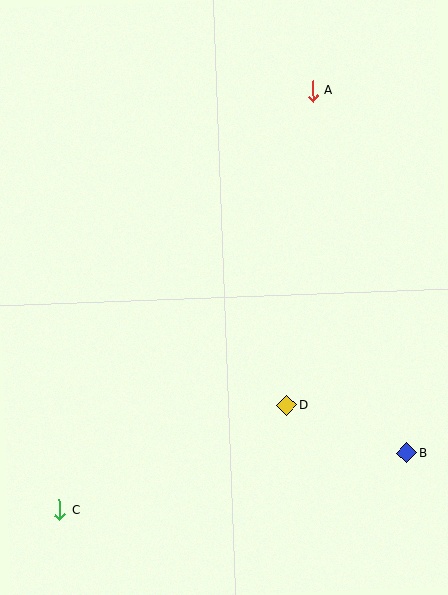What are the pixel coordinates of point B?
Point B is at (407, 453).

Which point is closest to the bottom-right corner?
Point B is closest to the bottom-right corner.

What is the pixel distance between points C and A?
The distance between C and A is 490 pixels.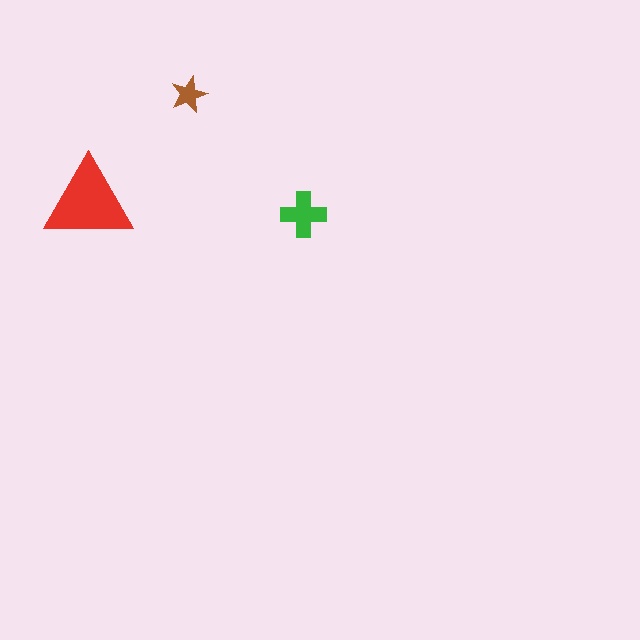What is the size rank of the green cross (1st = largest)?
2nd.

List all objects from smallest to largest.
The brown star, the green cross, the red triangle.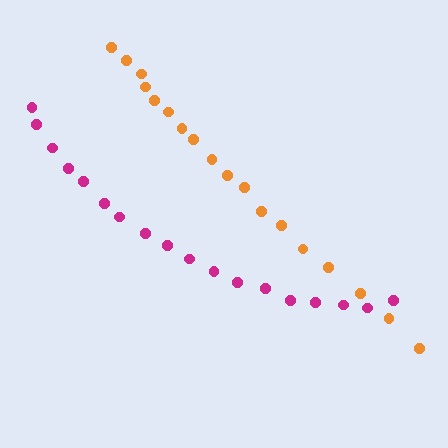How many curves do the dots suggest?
There are 2 distinct paths.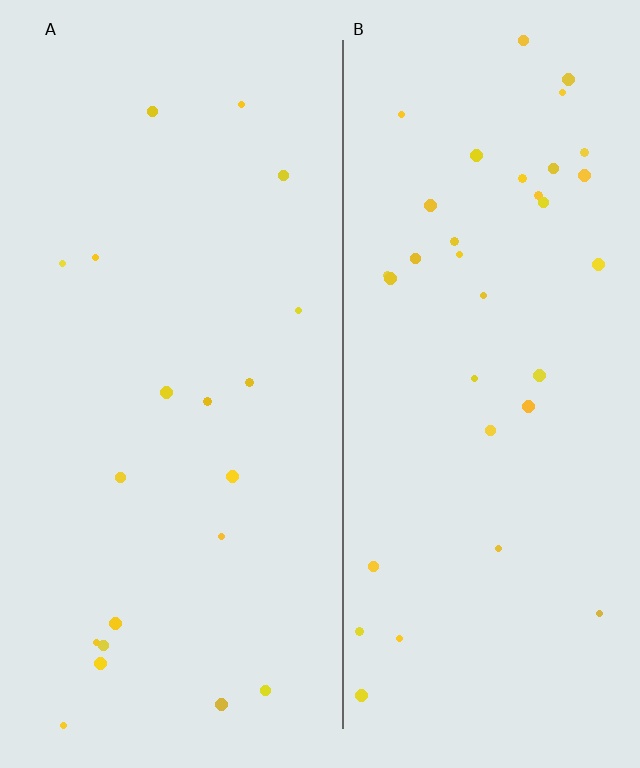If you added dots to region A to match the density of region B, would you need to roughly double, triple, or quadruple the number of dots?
Approximately double.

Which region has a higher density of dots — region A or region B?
B (the right).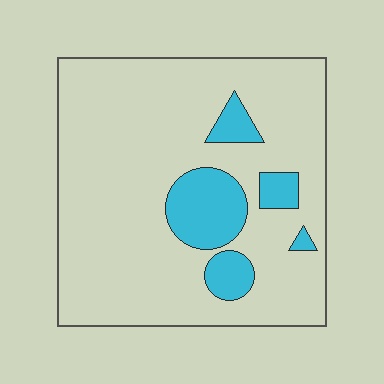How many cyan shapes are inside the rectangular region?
5.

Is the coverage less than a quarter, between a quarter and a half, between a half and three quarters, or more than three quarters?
Less than a quarter.